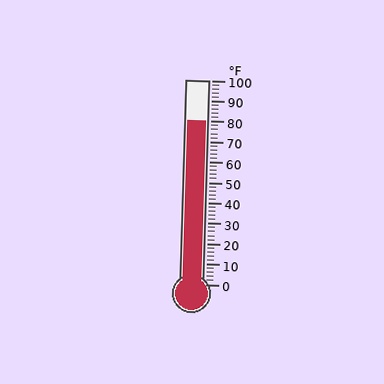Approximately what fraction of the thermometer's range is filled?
The thermometer is filled to approximately 80% of its range.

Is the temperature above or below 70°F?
The temperature is above 70°F.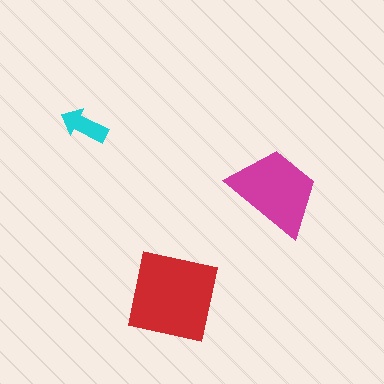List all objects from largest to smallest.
The red square, the magenta trapezoid, the cyan arrow.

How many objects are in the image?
There are 3 objects in the image.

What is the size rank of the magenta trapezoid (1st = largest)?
2nd.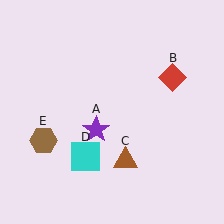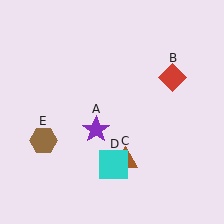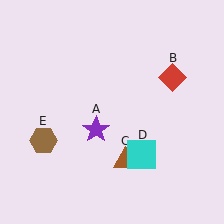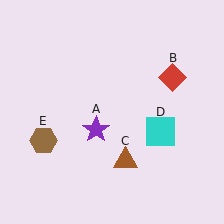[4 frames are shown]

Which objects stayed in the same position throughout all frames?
Purple star (object A) and red diamond (object B) and brown triangle (object C) and brown hexagon (object E) remained stationary.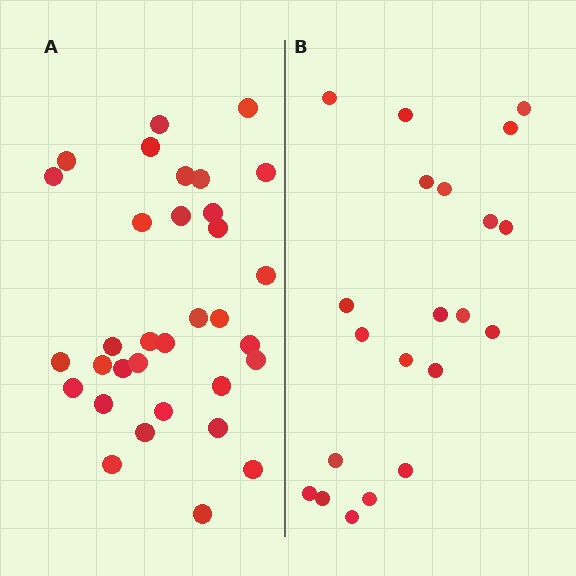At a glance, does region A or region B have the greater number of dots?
Region A (the left region) has more dots.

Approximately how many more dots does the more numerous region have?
Region A has roughly 12 or so more dots than region B.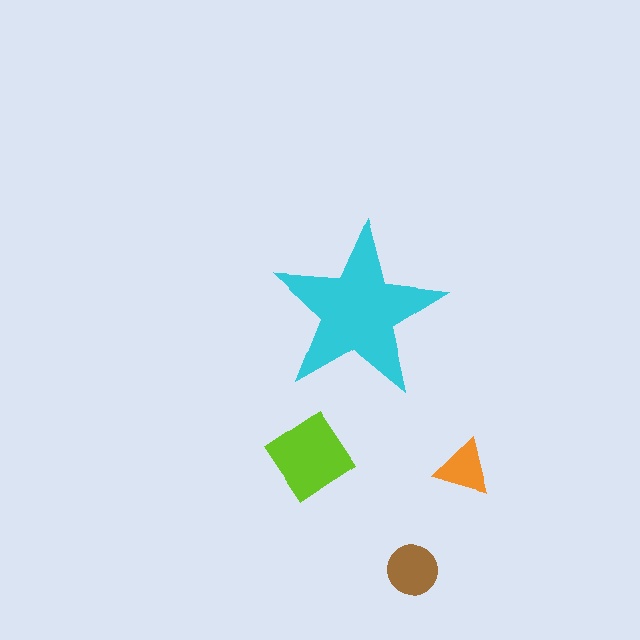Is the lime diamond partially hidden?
No, the lime diamond is fully visible.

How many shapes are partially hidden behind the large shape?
0 shapes are partially hidden.